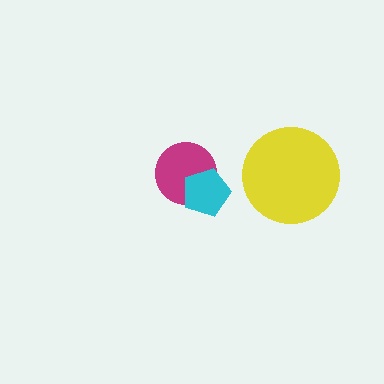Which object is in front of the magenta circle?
The cyan pentagon is in front of the magenta circle.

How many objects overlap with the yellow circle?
0 objects overlap with the yellow circle.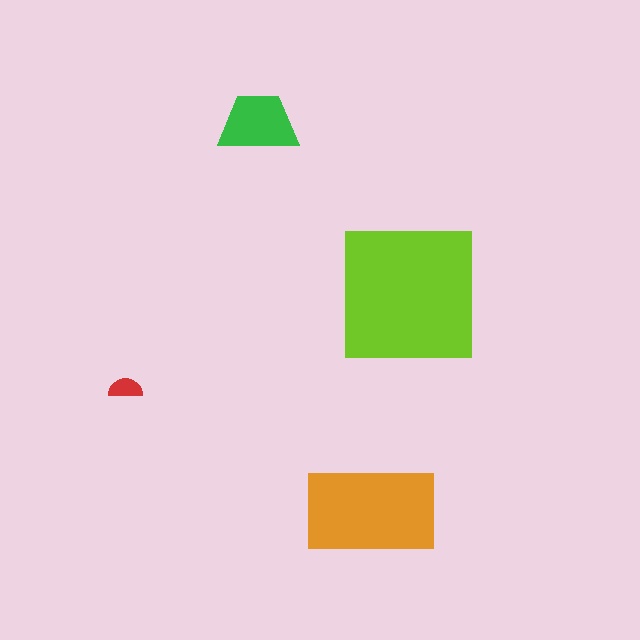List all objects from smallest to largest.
The red semicircle, the green trapezoid, the orange rectangle, the lime square.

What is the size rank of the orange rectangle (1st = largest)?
2nd.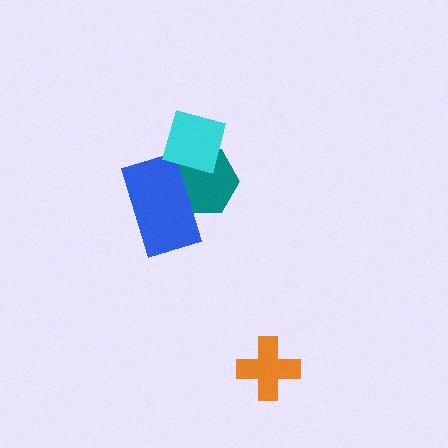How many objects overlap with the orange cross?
0 objects overlap with the orange cross.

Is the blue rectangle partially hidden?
Yes, it is partially covered by another shape.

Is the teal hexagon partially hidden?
Yes, it is partially covered by another shape.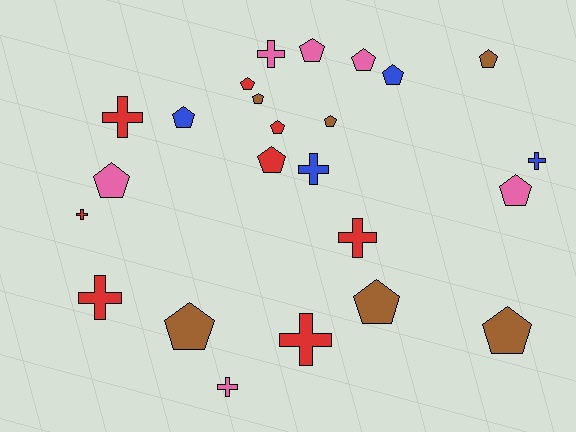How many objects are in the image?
There are 24 objects.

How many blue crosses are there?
There are 2 blue crosses.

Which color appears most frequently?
Red, with 8 objects.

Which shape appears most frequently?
Pentagon, with 15 objects.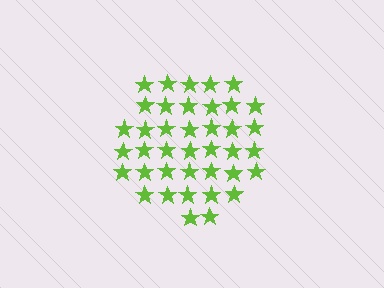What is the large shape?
The large shape is a circle.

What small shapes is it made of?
It is made of small stars.